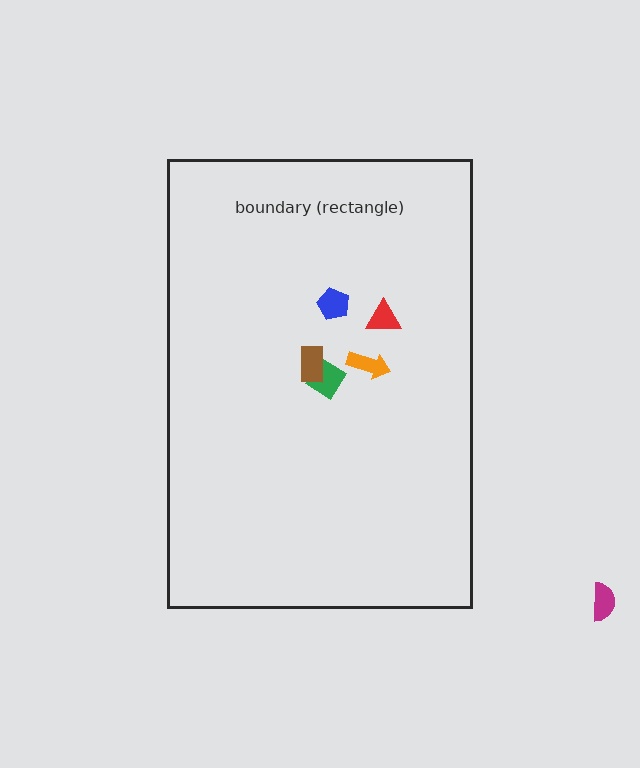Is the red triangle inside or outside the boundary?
Inside.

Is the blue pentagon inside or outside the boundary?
Inside.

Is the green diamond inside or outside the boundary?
Inside.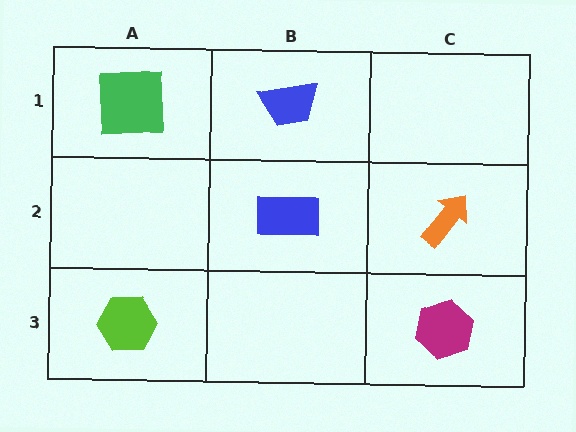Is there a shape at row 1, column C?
No, that cell is empty.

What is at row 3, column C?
A magenta hexagon.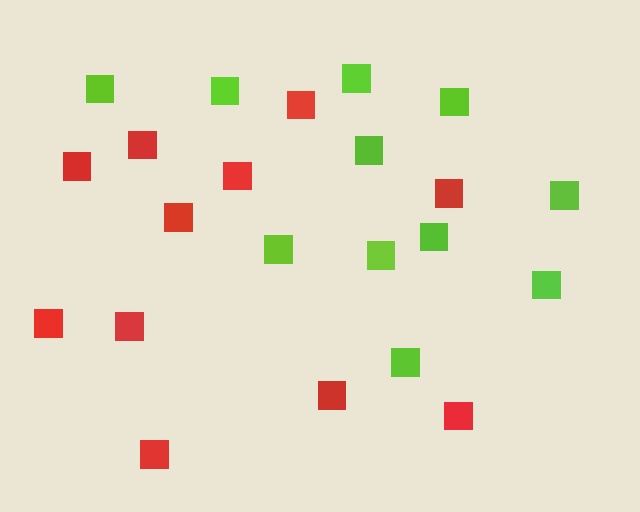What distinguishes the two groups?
There are 2 groups: one group of lime squares (11) and one group of red squares (11).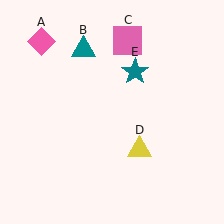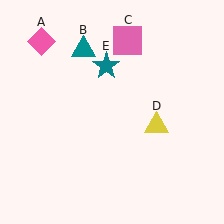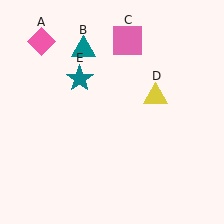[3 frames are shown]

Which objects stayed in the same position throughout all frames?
Pink diamond (object A) and teal triangle (object B) and pink square (object C) remained stationary.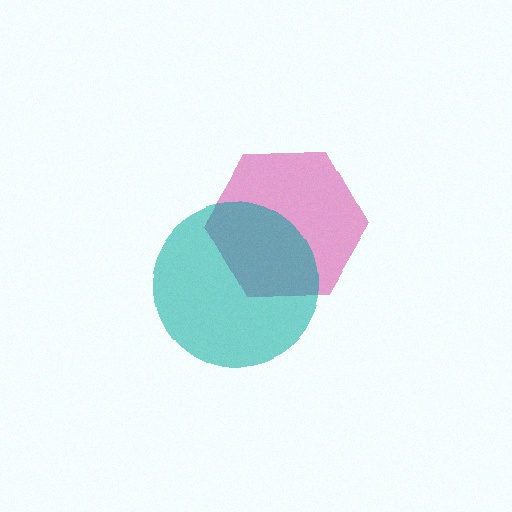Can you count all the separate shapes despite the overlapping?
Yes, there are 2 separate shapes.